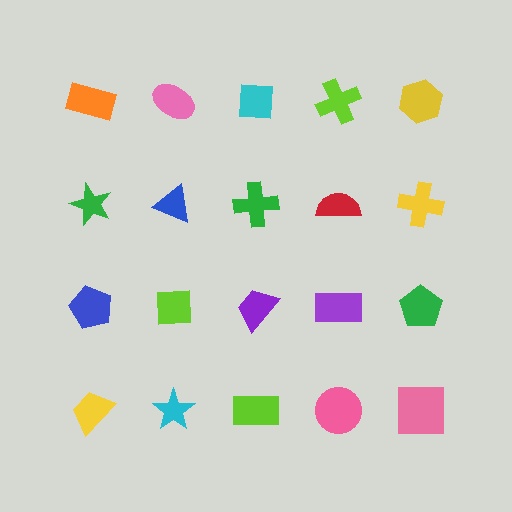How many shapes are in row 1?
5 shapes.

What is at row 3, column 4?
A purple rectangle.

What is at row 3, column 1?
A blue pentagon.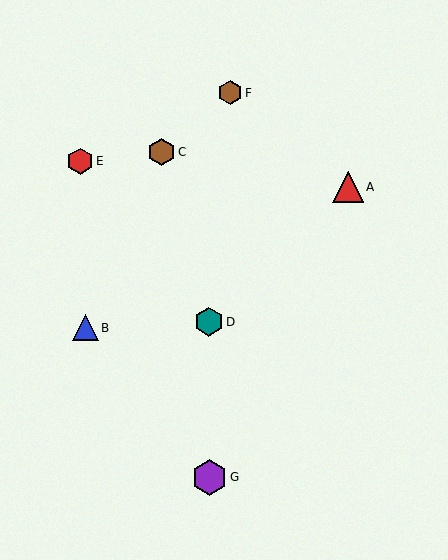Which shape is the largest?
The purple hexagon (labeled G) is the largest.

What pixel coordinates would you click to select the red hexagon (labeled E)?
Click at (80, 161) to select the red hexagon E.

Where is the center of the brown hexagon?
The center of the brown hexagon is at (162, 152).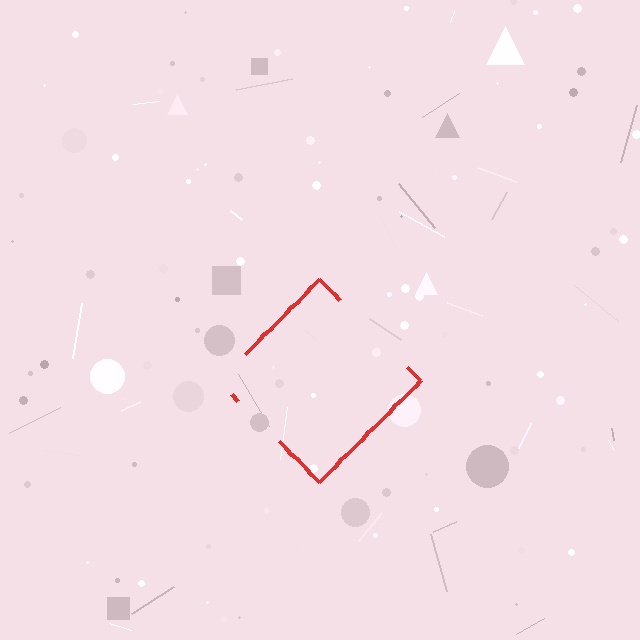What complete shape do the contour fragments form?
The contour fragments form a diamond.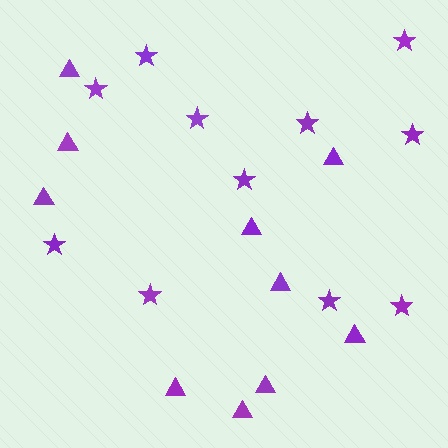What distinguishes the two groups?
There are 2 groups: one group of triangles (10) and one group of stars (11).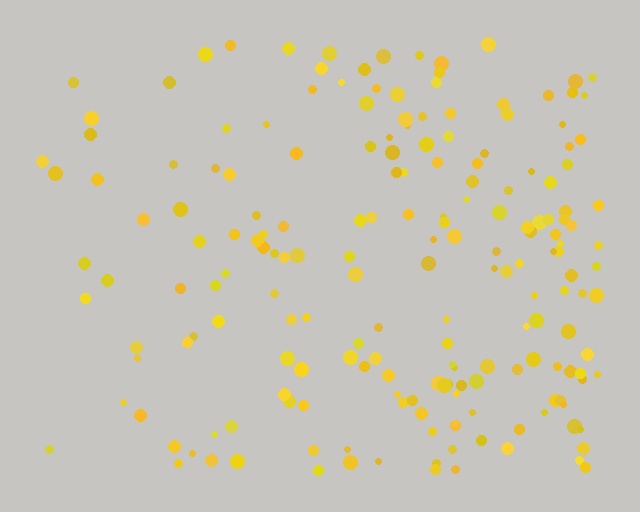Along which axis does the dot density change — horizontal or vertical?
Horizontal.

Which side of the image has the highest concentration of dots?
The right.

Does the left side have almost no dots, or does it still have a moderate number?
Still a moderate number, just noticeably fewer than the right.